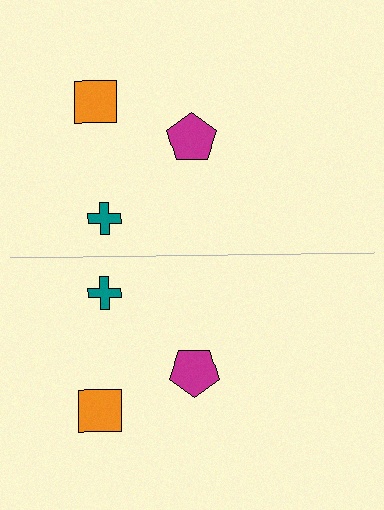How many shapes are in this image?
There are 6 shapes in this image.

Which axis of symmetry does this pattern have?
The pattern has a horizontal axis of symmetry running through the center of the image.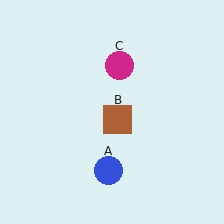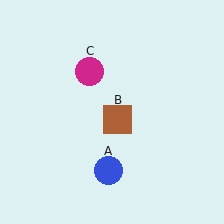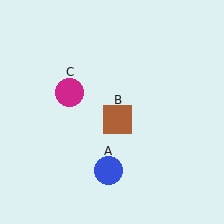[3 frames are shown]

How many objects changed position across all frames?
1 object changed position: magenta circle (object C).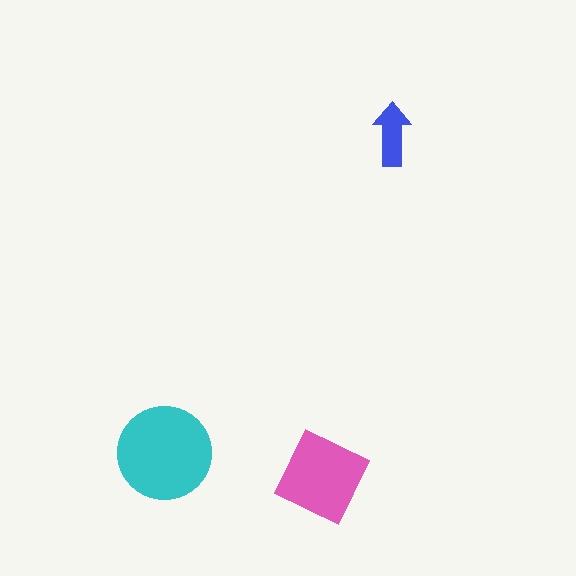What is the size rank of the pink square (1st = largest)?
2nd.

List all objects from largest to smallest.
The cyan circle, the pink square, the blue arrow.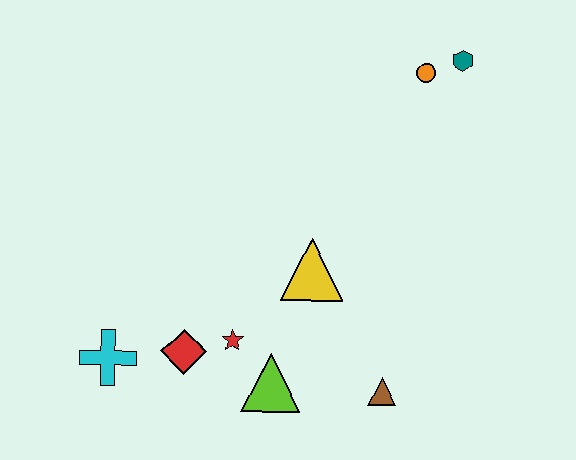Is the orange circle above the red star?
Yes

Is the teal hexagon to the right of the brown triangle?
Yes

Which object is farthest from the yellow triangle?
The teal hexagon is farthest from the yellow triangle.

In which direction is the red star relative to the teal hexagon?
The red star is below the teal hexagon.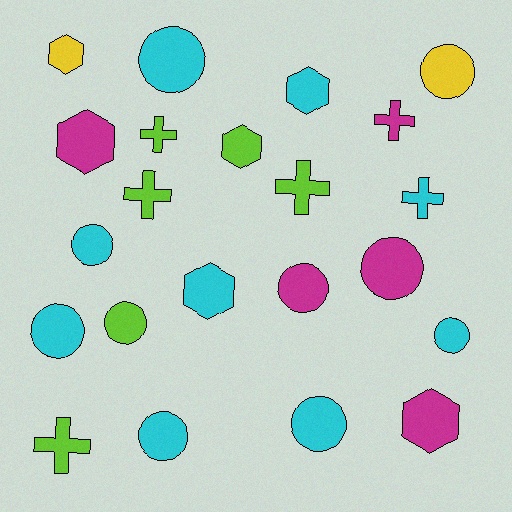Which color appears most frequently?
Cyan, with 9 objects.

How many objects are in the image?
There are 22 objects.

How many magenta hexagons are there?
There are 2 magenta hexagons.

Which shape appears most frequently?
Circle, with 10 objects.